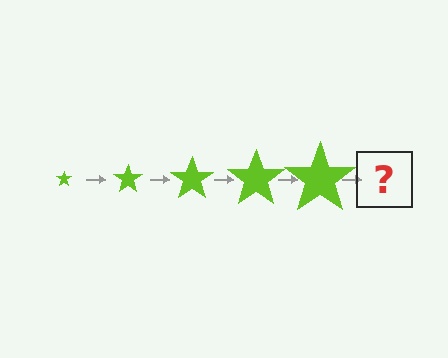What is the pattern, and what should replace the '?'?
The pattern is that the star gets progressively larger each step. The '?' should be a lime star, larger than the previous one.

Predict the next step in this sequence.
The next step is a lime star, larger than the previous one.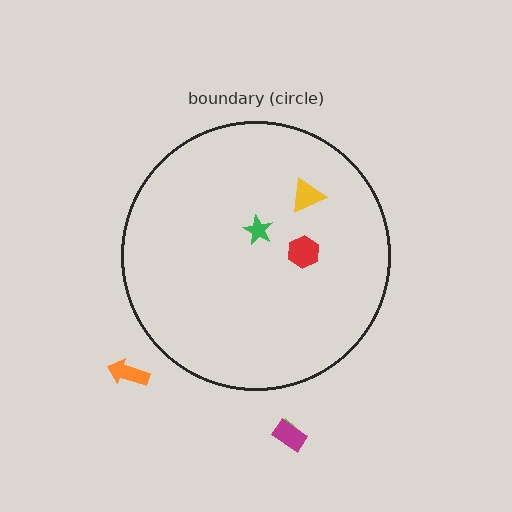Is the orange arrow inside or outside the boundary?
Outside.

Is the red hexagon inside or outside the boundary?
Inside.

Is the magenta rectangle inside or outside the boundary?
Outside.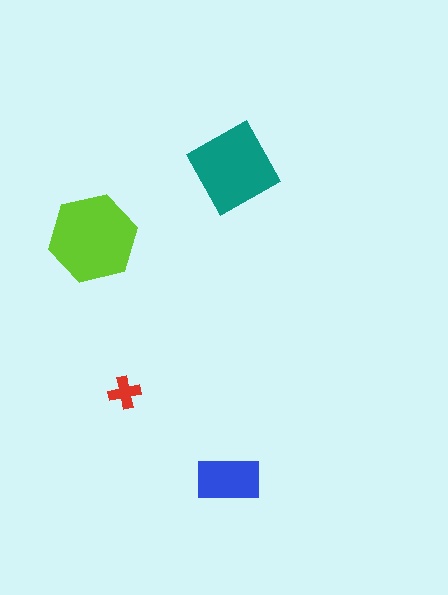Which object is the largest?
The lime hexagon.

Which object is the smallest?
The red cross.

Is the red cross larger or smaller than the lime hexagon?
Smaller.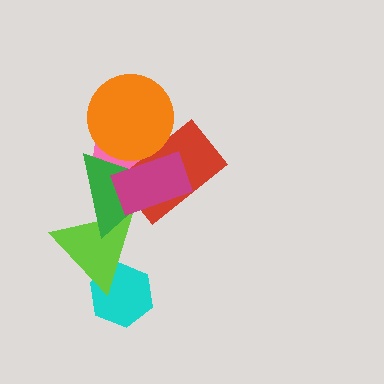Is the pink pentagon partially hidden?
Yes, it is partially covered by another shape.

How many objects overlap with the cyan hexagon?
1 object overlaps with the cyan hexagon.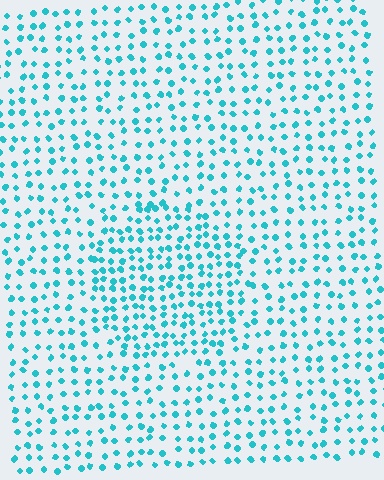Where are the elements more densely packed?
The elements are more densely packed inside the circle boundary.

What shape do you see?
I see a circle.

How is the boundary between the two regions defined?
The boundary is defined by a change in element density (approximately 1.6x ratio). All elements are the same color, size, and shape.